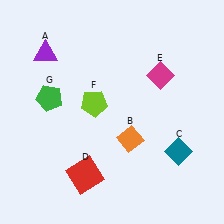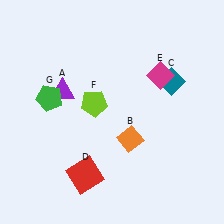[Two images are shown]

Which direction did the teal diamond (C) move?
The teal diamond (C) moved up.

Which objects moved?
The objects that moved are: the purple triangle (A), the teal diamond (C).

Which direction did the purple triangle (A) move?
The purple triangle (A) moved down.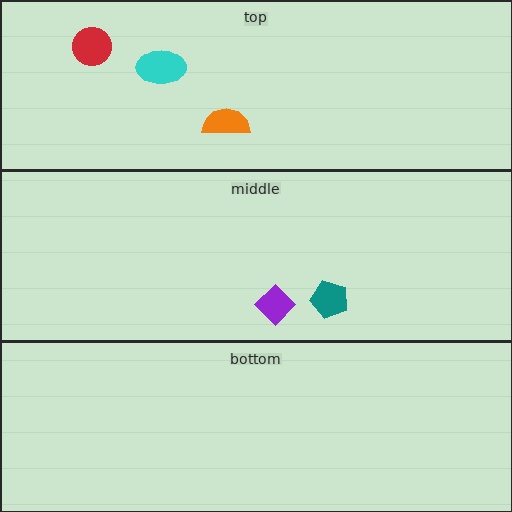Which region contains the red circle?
The top region.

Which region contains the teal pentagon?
The middle region.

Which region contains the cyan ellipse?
The top region.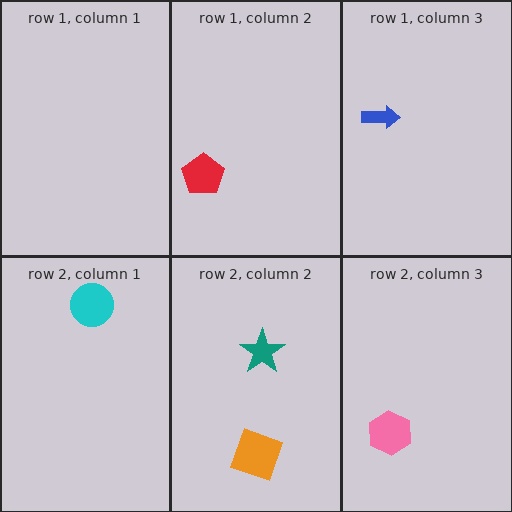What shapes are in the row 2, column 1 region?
The cyan circle.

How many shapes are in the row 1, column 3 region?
1.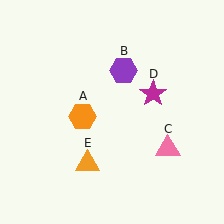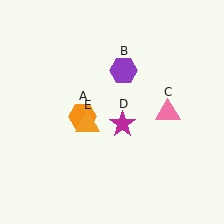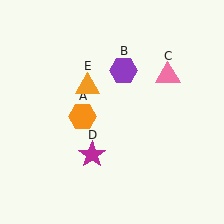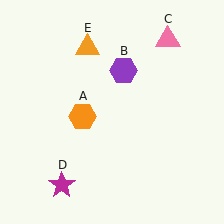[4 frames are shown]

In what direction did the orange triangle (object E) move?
The orange triangle (object E) moved up.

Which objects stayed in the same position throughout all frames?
Orange hexagon (object A) and purple hexagon (object B) remained stationary.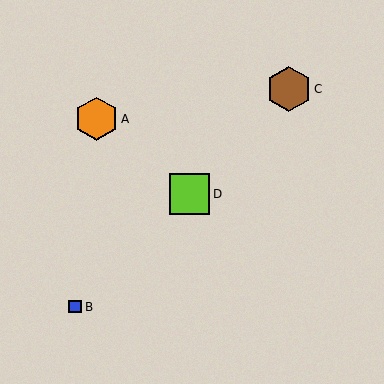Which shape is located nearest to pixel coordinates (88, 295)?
The blue square (labeled B) at (75, 307) is nearest to that location.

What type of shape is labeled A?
Shape A is an orange hexagon.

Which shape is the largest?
The brown hexagon (labeled C) is the largest.